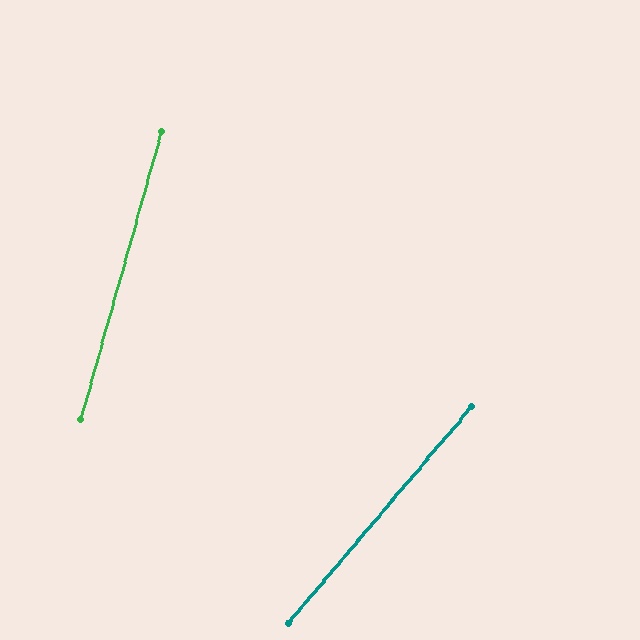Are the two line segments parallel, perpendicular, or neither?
Neither parallel nor perpendicular — they differ by about 25°.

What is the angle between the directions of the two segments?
Approximately 25 degrees.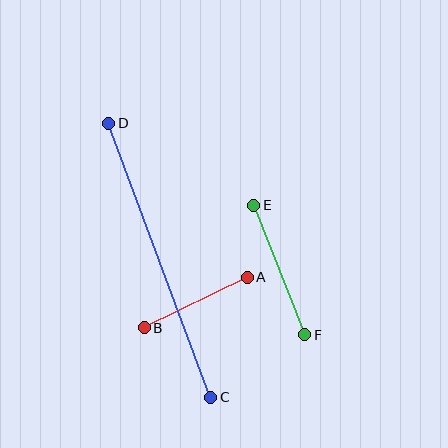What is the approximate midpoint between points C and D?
The midpoint is at approximately (160, 260) pixels.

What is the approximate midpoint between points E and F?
The midpoint is at approximately (279, 270) pixels.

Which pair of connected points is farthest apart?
Points C and D are farthest apart.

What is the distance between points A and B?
The distance is approximately 115 pixels.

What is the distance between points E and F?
The distance is approximately 139 pixels.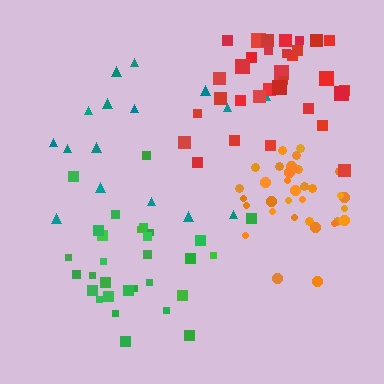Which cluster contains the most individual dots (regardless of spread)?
Orange (34).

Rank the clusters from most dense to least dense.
orange, red, green, teal.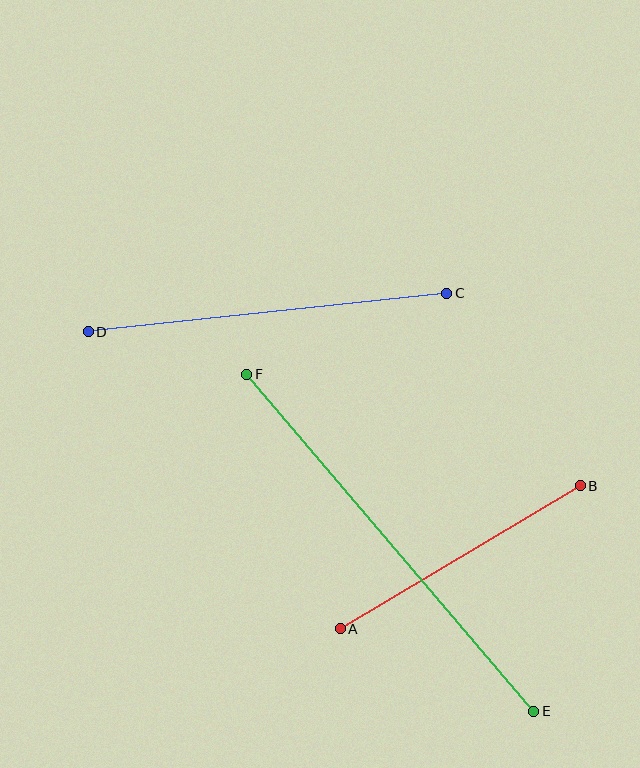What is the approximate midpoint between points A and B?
The midpoint is at approximately (460, 557) pixels.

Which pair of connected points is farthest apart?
Points E and F are farthest apart.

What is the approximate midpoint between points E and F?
The midpoint is at approximately (390, 543) pixels.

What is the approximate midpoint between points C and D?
The midpoint is at approximately (267, 313) pixels.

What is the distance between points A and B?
The distance is approximately 279 pixels.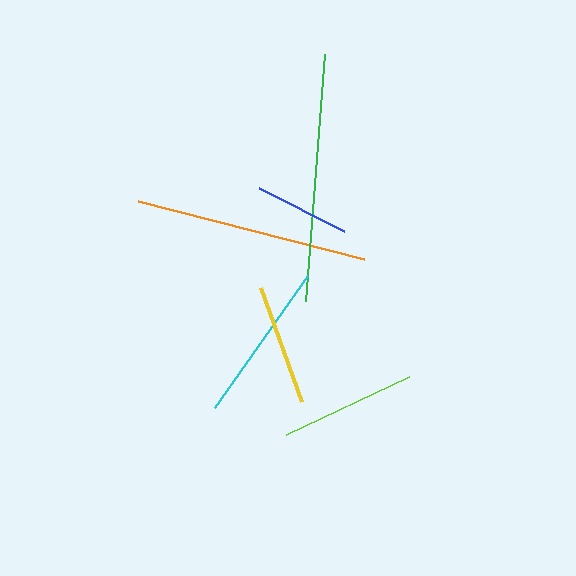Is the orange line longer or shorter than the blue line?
The orange line is longer than the blue line.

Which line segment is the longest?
The green line is the longest at approximately 247 pixels.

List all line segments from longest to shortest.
From longest to shortest: green, orange, cyan, lime, yellow, blue.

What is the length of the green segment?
The green segment is approximately 247 pixels long.